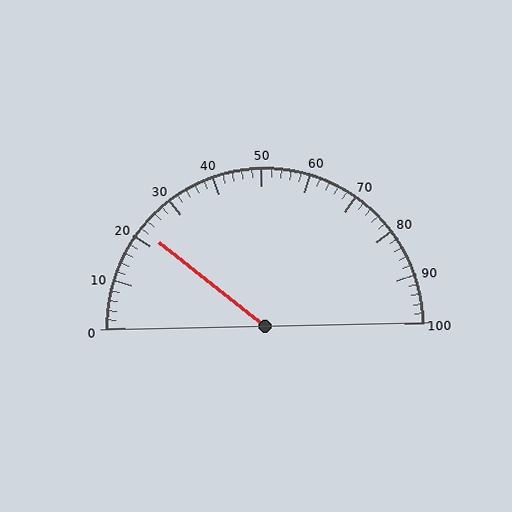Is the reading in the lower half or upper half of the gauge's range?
The reading is in the lower half of the range (0 to 100).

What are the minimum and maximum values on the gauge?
The gauge ranges from 0 to 100.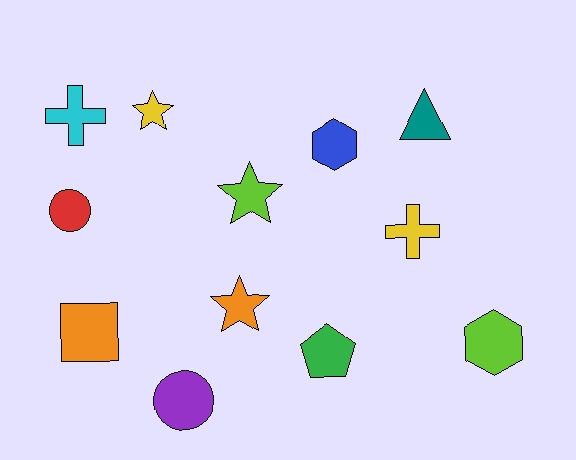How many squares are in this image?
There is 1 square.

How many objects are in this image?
There are 12 objects.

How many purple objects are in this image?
There is 1 purple object.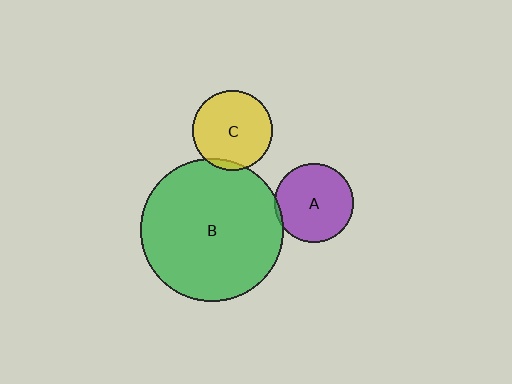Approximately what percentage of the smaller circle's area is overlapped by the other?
Approximately 5%.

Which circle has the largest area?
Circle B (green).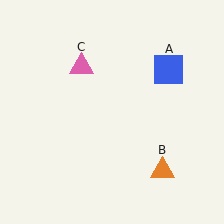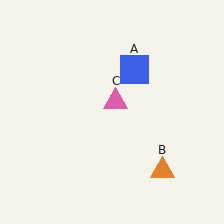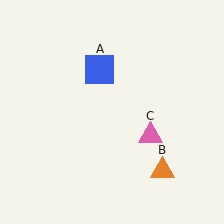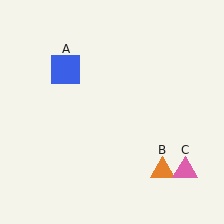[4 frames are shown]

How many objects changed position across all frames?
2 objects changed position: blue square (object A), pink triangle (object C).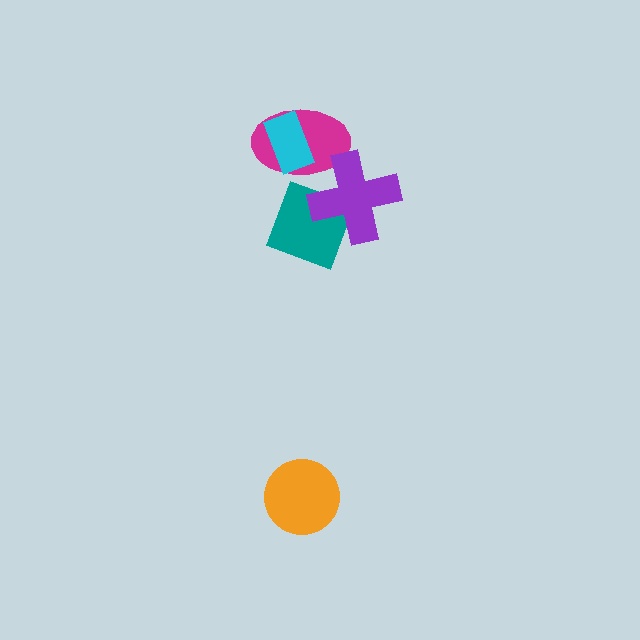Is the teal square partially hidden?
Yes, it is partially covered by another shape.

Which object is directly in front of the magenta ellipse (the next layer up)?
The cyan rectangle is directly in front of the magenta ellipse.